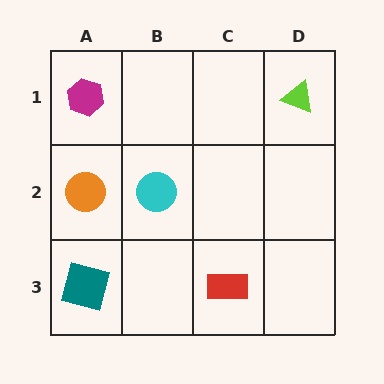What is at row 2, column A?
An orange circle.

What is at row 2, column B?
A cyan circle.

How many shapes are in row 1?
2 shapes.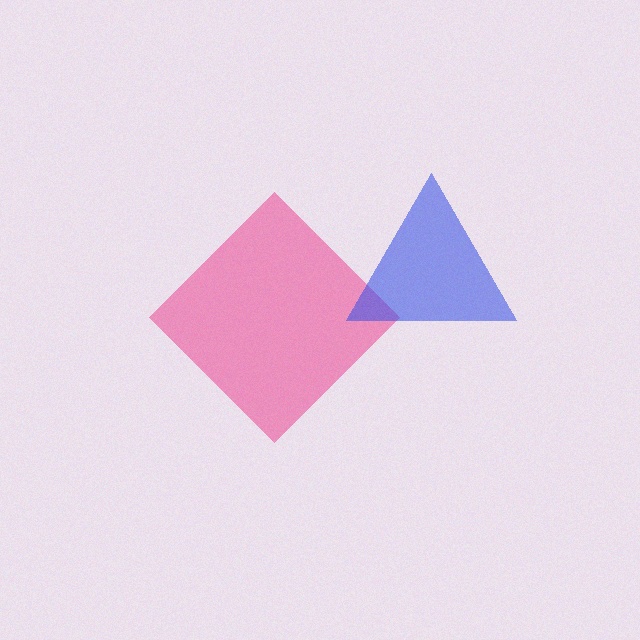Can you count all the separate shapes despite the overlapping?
Yes, there are 2 separate shapes.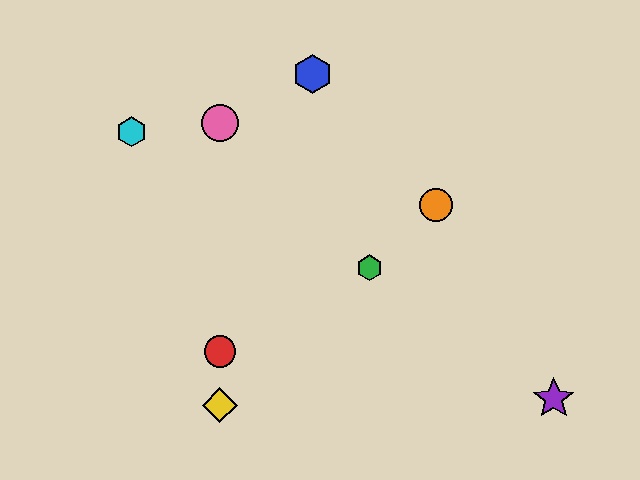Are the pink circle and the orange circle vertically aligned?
No, the pink circle is at x≈220 and the orange circle is at x≈436.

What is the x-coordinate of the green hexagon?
The green hexagon is at x≈370.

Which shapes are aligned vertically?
The red circle, the yellow diamond, the pink circle are aligned vertically.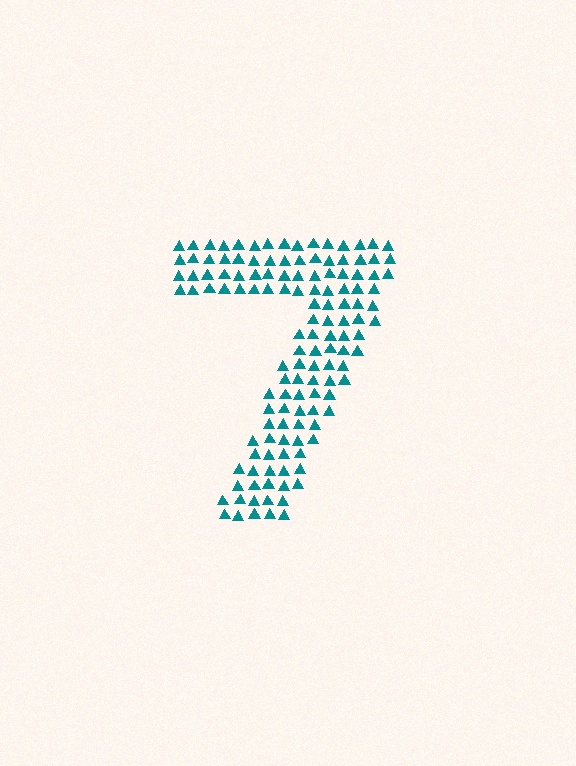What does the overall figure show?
The overall figure shows the digit 7.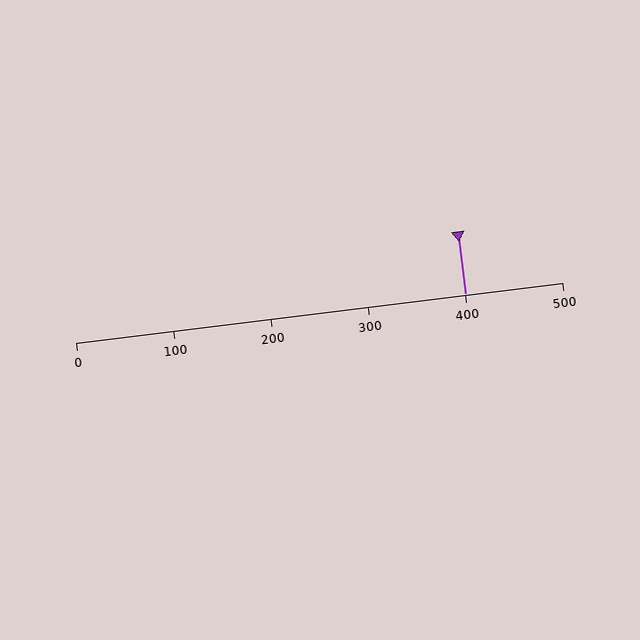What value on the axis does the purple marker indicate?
The marker indicates approximately 400.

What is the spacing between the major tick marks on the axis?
The major ticks are spaced 100 apart.